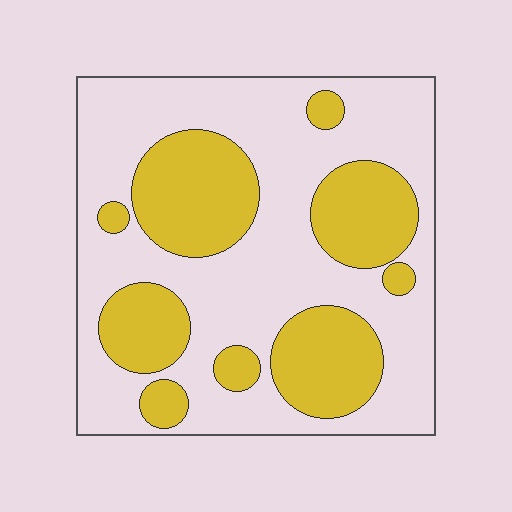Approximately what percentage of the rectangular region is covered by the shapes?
Approximately 35%.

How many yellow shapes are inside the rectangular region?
9.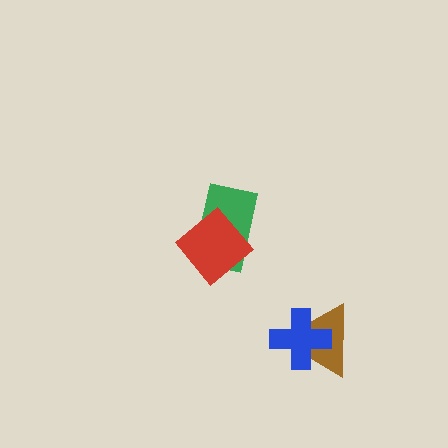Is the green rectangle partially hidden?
Yes, it is partially covered by another shape.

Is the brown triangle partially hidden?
Yes, it is partially covered by another shape.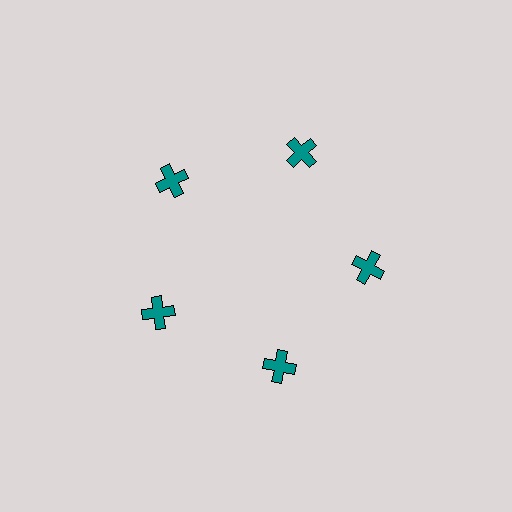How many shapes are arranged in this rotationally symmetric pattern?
There are 5 shapes, arranged in 5 groups of 1.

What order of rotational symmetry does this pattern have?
This pattern has 5-fold rotational symmetry.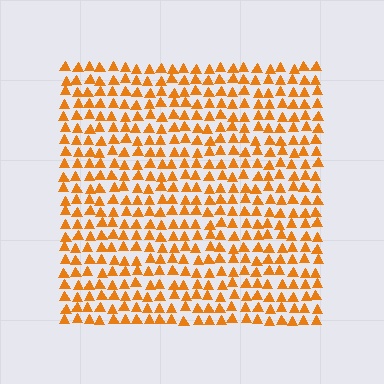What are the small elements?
The small elements are triangles.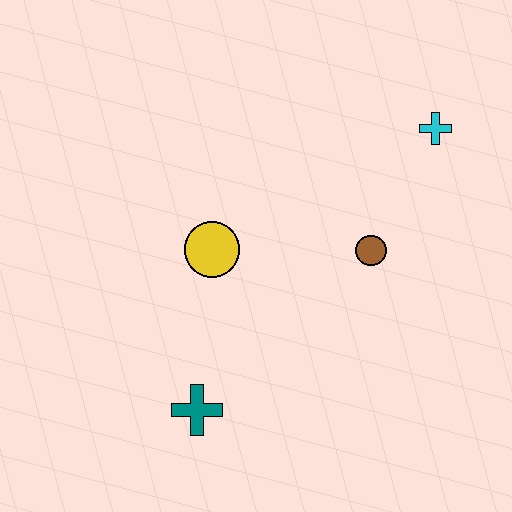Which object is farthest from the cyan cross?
The teal cross is farthest from the cyan cross.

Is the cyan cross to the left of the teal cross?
No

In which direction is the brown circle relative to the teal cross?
The brown circle is to the right of the teal cross.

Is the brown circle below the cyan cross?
Yes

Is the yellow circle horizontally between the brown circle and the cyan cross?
No